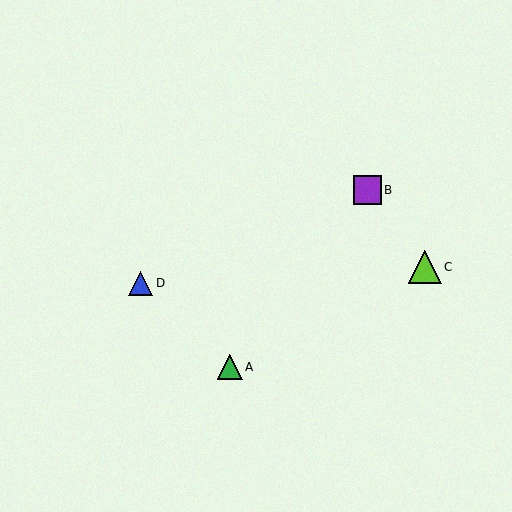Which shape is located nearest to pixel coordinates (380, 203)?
The purple square (labeled B) at (367, 190) is nearest to that location.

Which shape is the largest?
The lime triangle (labeled C) is the largest.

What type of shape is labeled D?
Shape D is a blue triangle.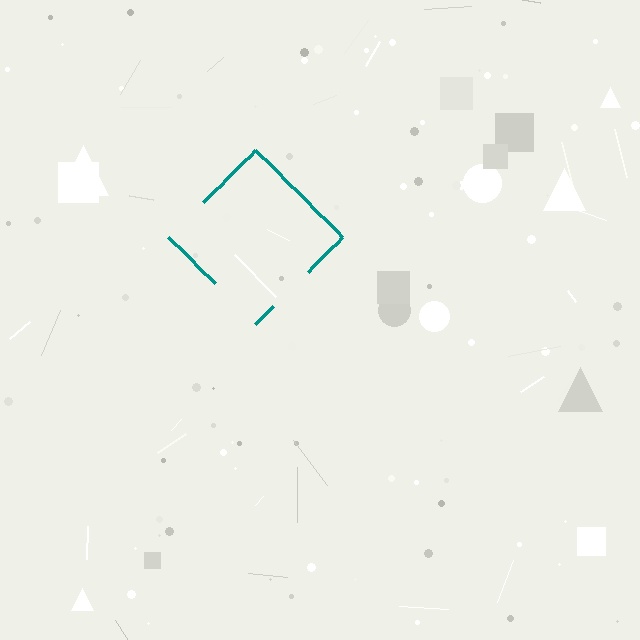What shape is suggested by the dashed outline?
The dashed outline suggests a diamond.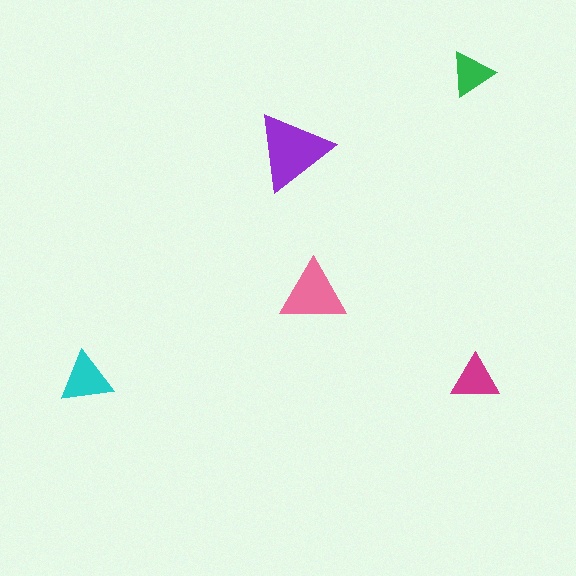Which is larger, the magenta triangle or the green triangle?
The magenta one.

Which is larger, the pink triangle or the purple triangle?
The purple one.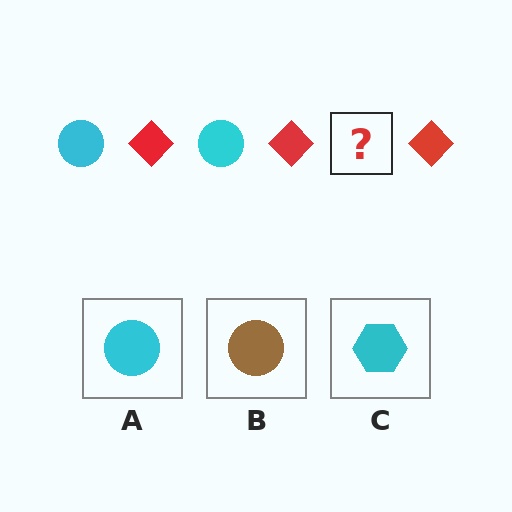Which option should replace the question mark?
Option A.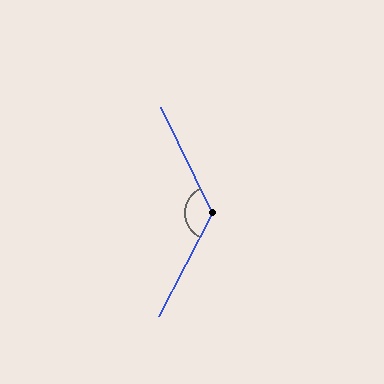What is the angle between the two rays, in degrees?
Approximately 126 degrees.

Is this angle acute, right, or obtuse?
It is obtuse.